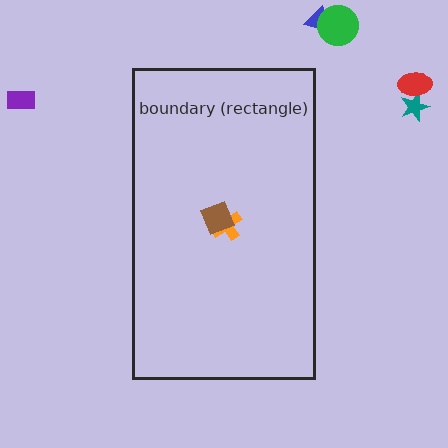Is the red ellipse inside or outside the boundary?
Outside.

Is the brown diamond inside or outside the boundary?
Inside.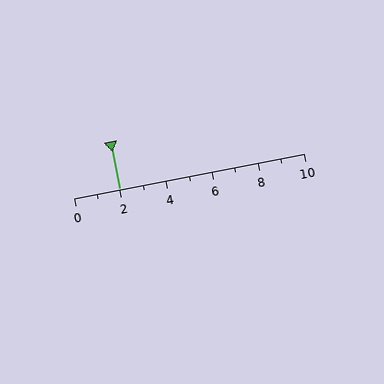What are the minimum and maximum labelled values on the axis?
The axis runs from 0 to 10.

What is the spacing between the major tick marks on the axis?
The major ticks are spaced 2 apart.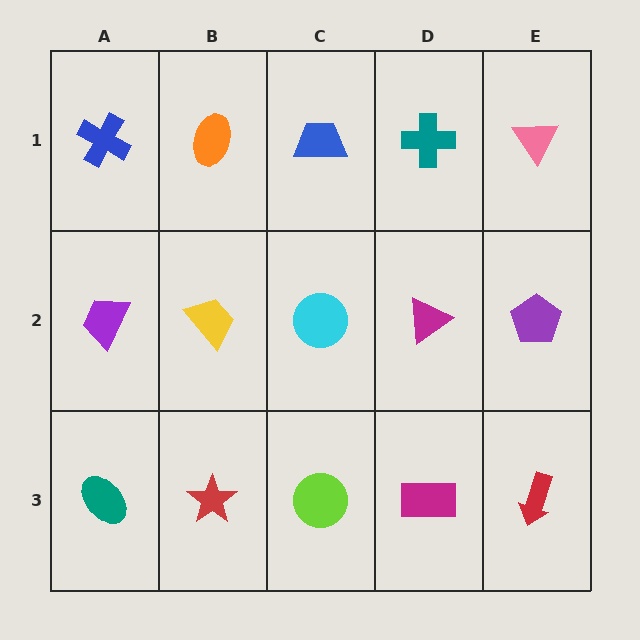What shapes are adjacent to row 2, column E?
A pink triangle (row 1, column E), a red arrow (row 3, column E), a magenta triangle (row 2, column D).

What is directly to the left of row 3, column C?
A red star.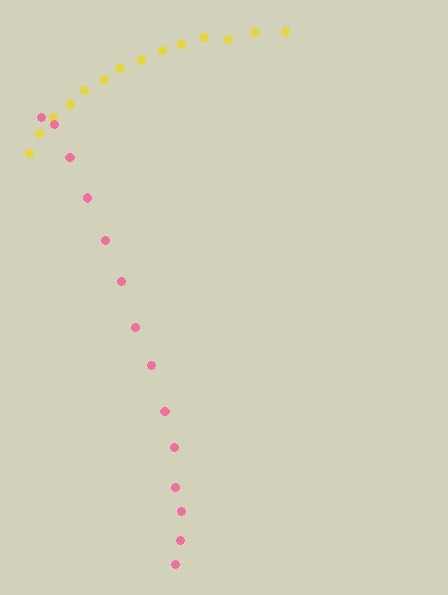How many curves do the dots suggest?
There are 2 distinct paths.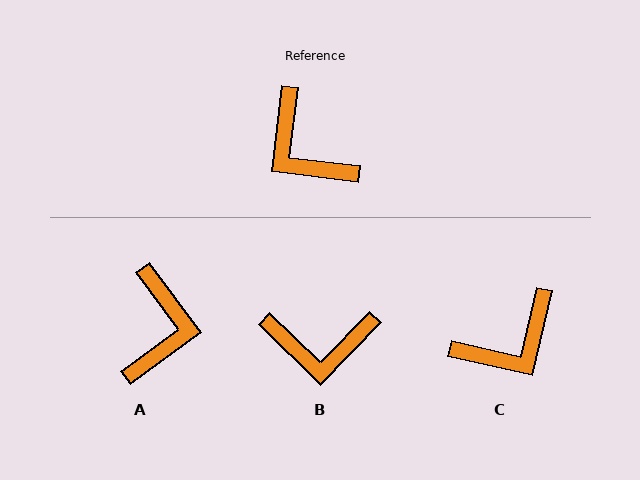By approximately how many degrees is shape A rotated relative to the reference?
Approximately 133 degrees counter-clockwise.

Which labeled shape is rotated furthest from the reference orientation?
A, about 133 degrees away.